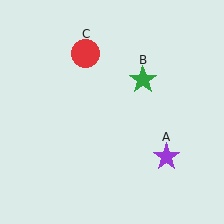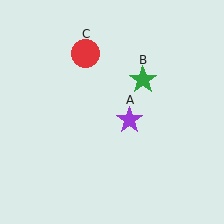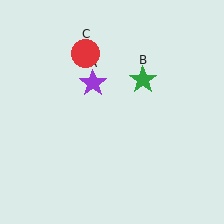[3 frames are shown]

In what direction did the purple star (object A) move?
The purple star (object A) moved up and to the left.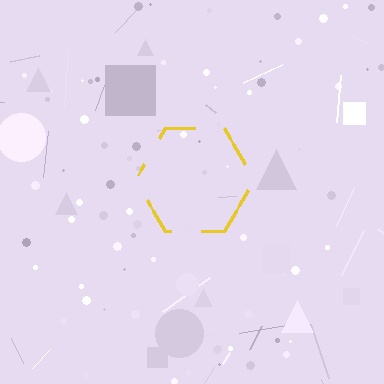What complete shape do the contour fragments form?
The contour fragments form a hexagon.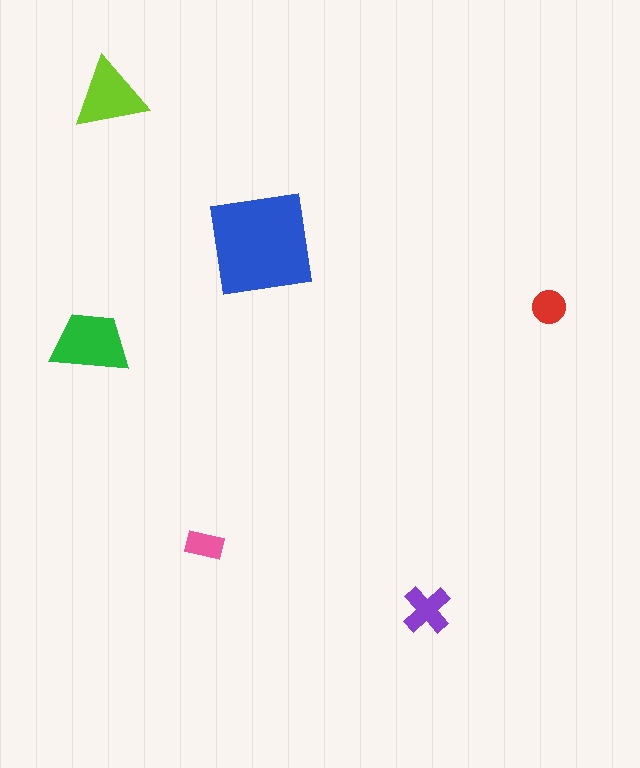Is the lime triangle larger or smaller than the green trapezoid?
Smaller.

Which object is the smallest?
The pink rectangle.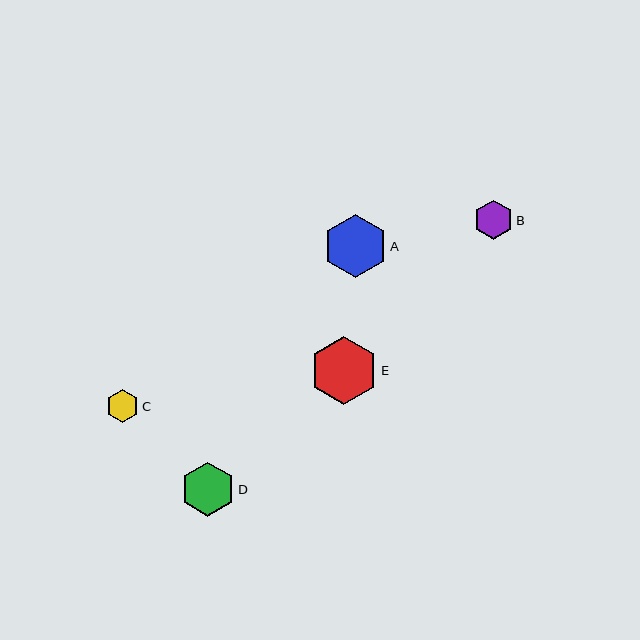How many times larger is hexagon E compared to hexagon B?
Hexagon E is approximately 1.7 times the size of hexagon B.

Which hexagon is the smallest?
Hexagon C is the smallest with a size of approximately 33 pixels.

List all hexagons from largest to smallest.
From largest to smallest: E, A, D, B, C.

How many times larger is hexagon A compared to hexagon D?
Hexagon A is approximately 1.2 times the size of hexagon D.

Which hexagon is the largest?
Hexagon E is the largest with a size of approximately 68 pixels.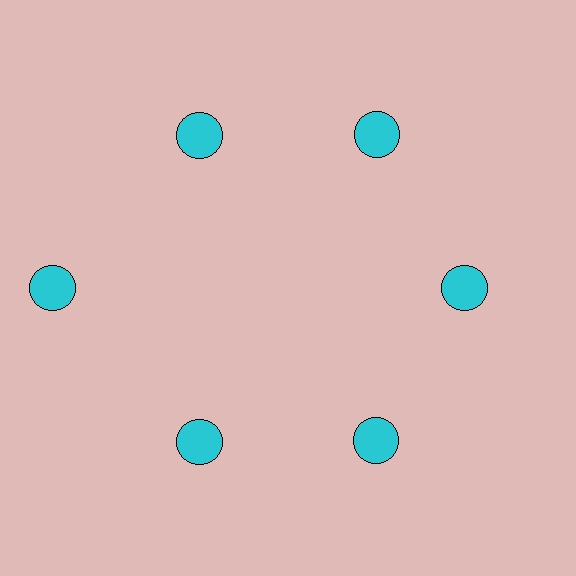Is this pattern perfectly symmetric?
No. The 6 cyan circles are arranged in a ring, but one element near the 9 o'clock position is pushed outward from the center, breaking the 6-fold rotational symmetry.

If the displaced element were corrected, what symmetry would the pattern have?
It would have 6-fold rotational symmetry — the pattern would map onto itself every 60 degrees.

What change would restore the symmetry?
The symmetry would be restored by moving it inward, back onto the ring so that all 6 circles sit at equal angles and equal distance from the center.